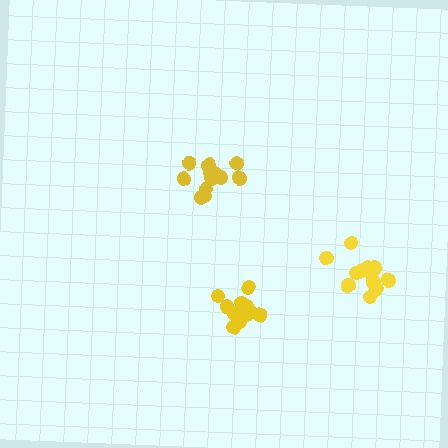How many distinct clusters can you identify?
There are 3 distinct clusters.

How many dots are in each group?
Group 1: 14 dots, Group 2: 14 dots, Group 3: 12 dots (40 total).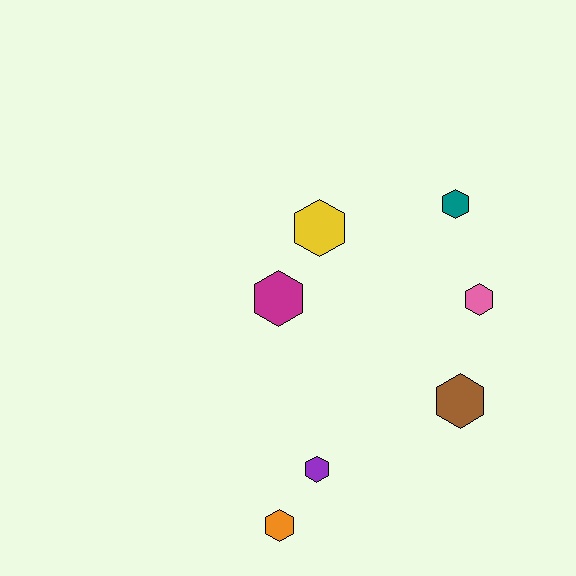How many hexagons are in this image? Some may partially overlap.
There are 7 hexagons.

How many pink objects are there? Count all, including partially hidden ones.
There is 1 pink object.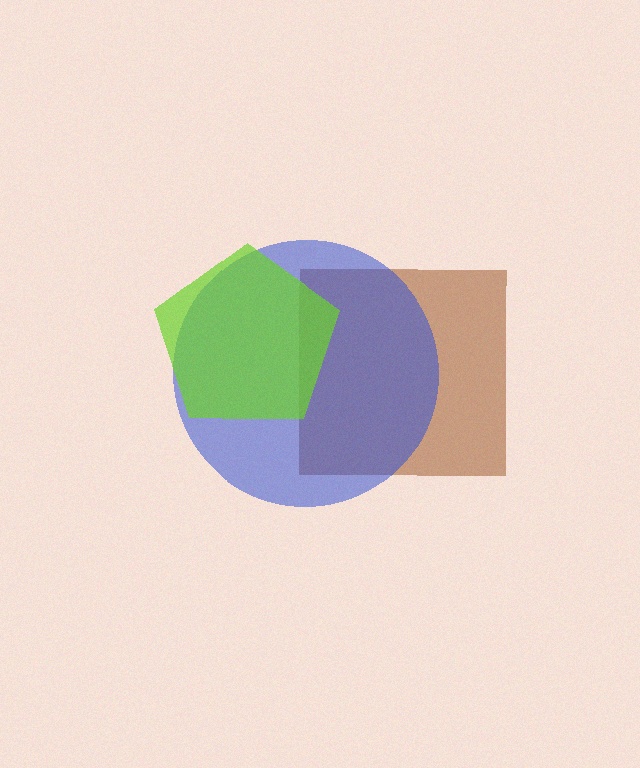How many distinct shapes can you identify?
There are 3 distinct shapes: a brown square, a blue circle, a lime pentagon.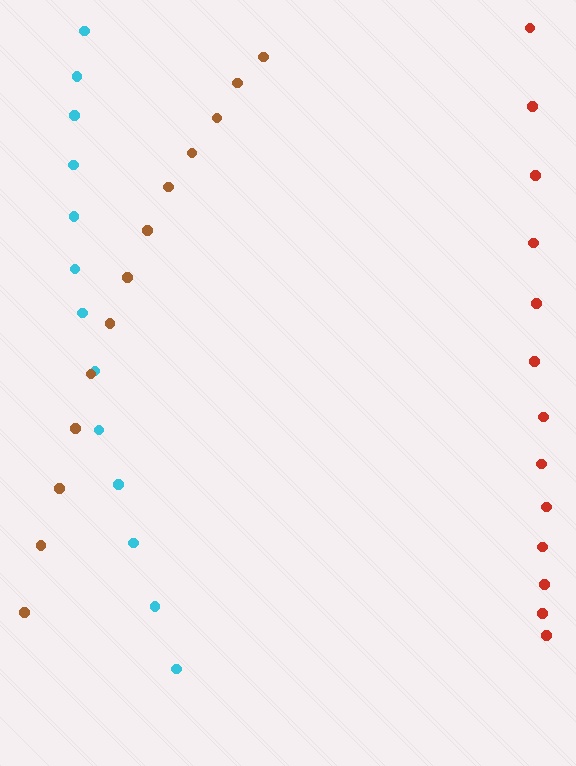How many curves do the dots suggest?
There are 3 distinct paths.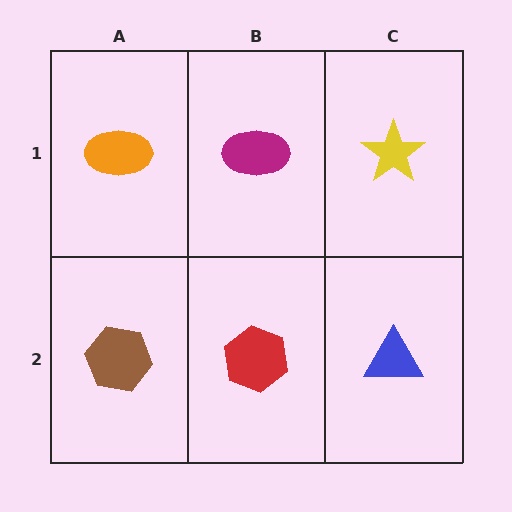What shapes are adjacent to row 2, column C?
A yellow star (row 1, column C), a red hexagon (row 2, column B).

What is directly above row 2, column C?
A yellow star.